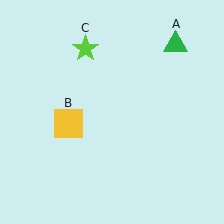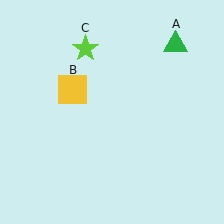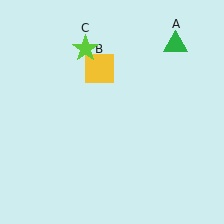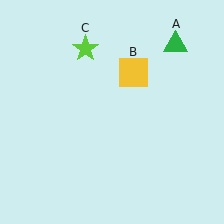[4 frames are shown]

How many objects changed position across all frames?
1 object changed position: yellow square (object B).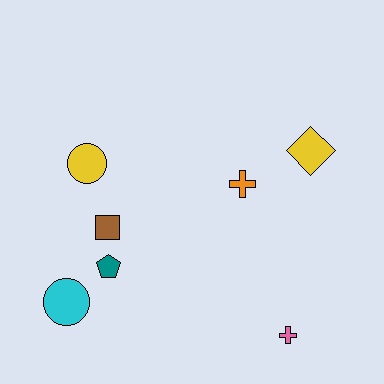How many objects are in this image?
There are 7 objects.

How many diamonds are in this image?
There is 1 diamond.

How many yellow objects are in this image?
There are 2 yellow objects.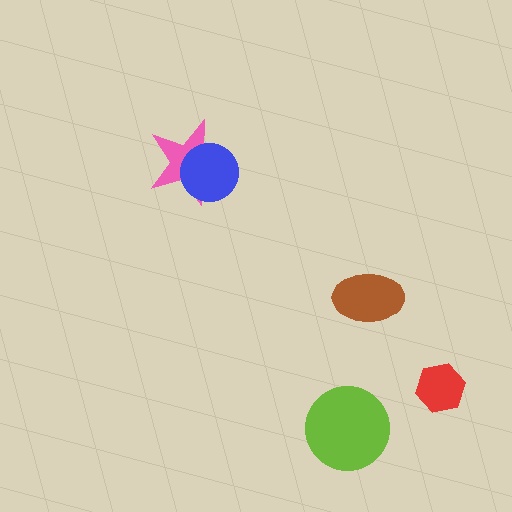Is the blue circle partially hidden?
No, no other shape covers it.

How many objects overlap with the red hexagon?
0 objects overlap with the red hexagon.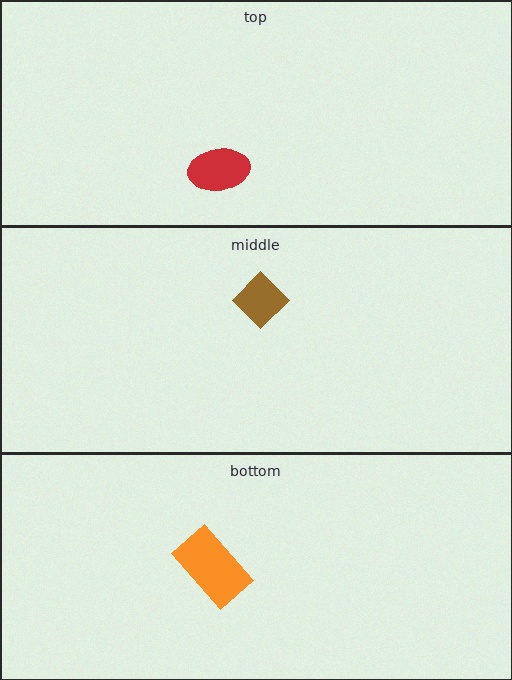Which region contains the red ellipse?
The top region.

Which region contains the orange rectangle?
The bottom region.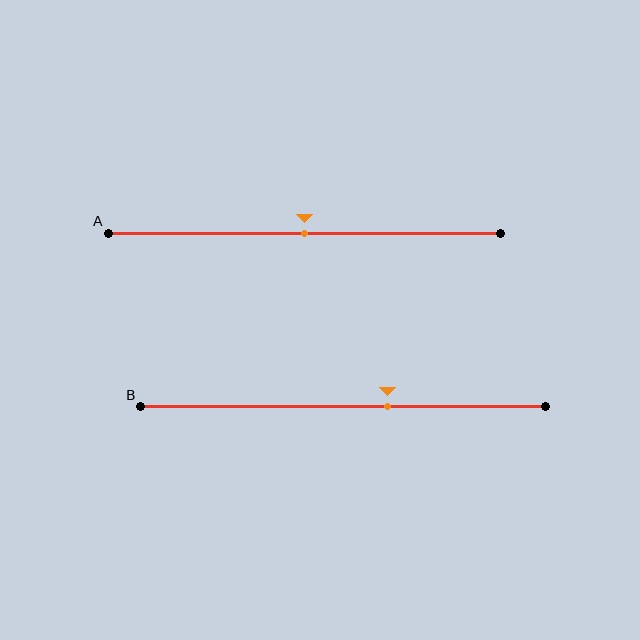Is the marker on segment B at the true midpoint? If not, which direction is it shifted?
No, the marker on segment B is shifted to the right by about 11% of the segment length.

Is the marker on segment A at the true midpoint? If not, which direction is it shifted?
Yes, the marker on segment A is at the true midpoint.